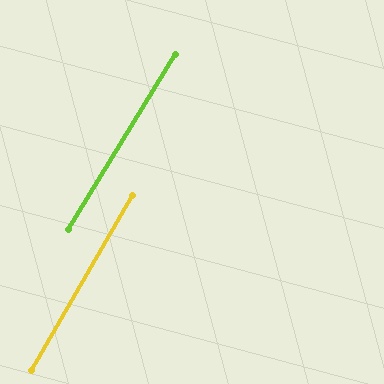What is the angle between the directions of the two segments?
Approximately 1 degree.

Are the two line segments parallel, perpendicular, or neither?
Parallel — their directions differ by only 1.3°.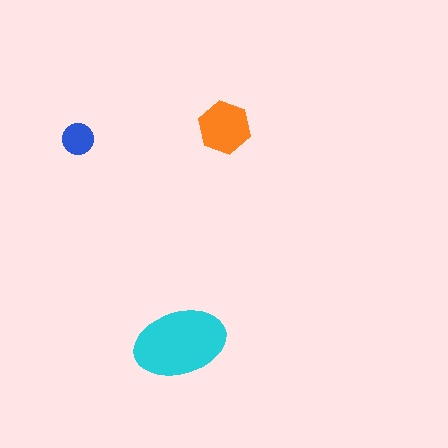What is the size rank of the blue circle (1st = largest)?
3rd.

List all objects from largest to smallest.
The cyan ellipse, the orange hexagon, the blue circle.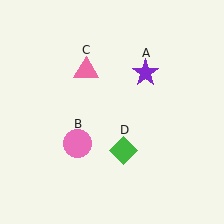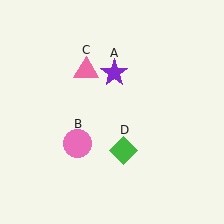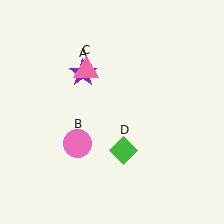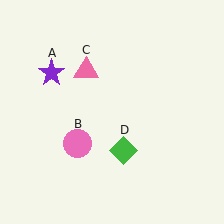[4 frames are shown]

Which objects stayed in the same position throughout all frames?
Pink circle (object B) and pink triangle (object C) and green diamond (object D) remained stationary.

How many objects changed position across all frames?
1 object changed position: purple star (object A).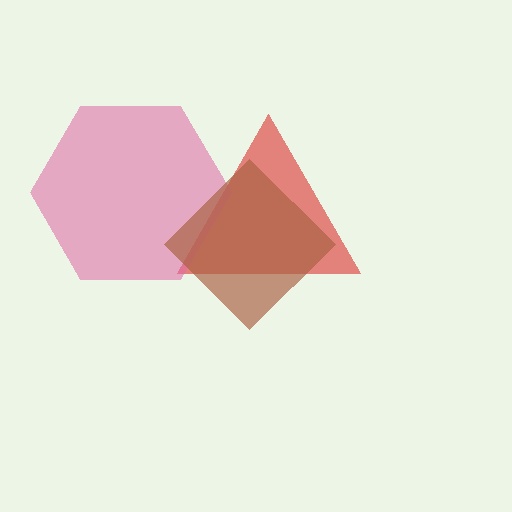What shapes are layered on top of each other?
The layered shapes are: a red triangle, a pink hexagon, a brown diamond.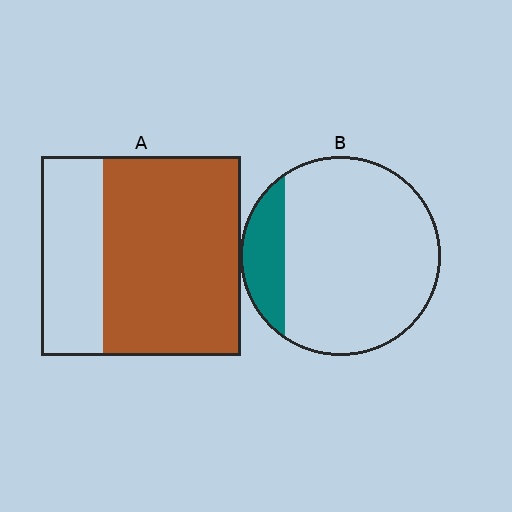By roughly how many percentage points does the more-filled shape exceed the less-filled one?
By roughly 50 percentage points (A over B).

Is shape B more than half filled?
No.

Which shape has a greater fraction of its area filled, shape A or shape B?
Shape A.